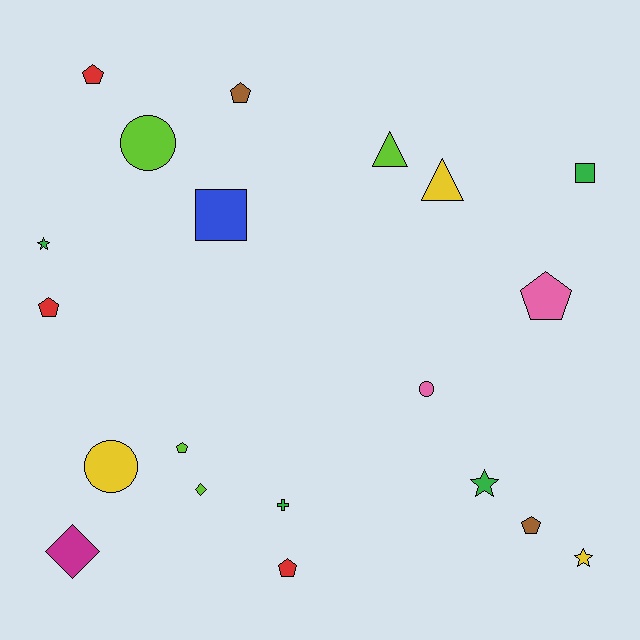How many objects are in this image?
There are 20 objects.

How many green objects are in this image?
There are 4 green objects.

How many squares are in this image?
There are 2 squares.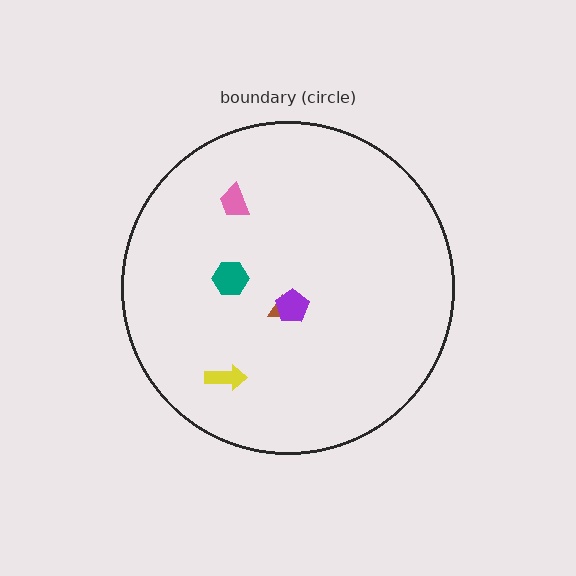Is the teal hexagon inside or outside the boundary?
Inside.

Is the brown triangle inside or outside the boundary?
Inside.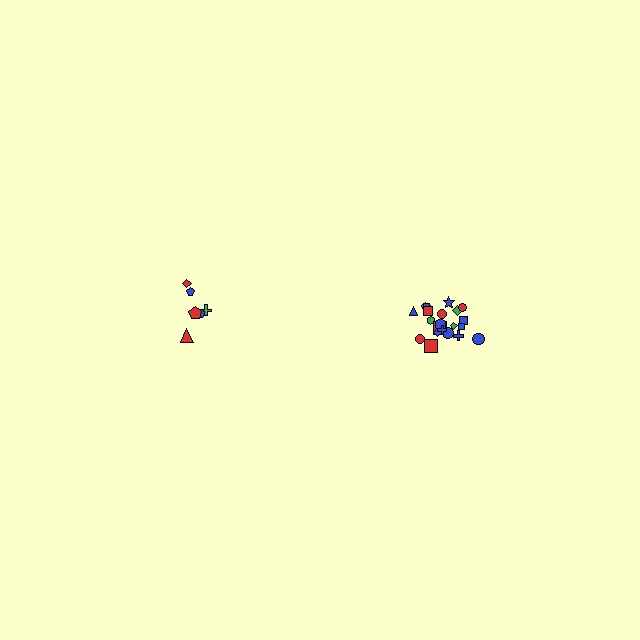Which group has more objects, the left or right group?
The right group.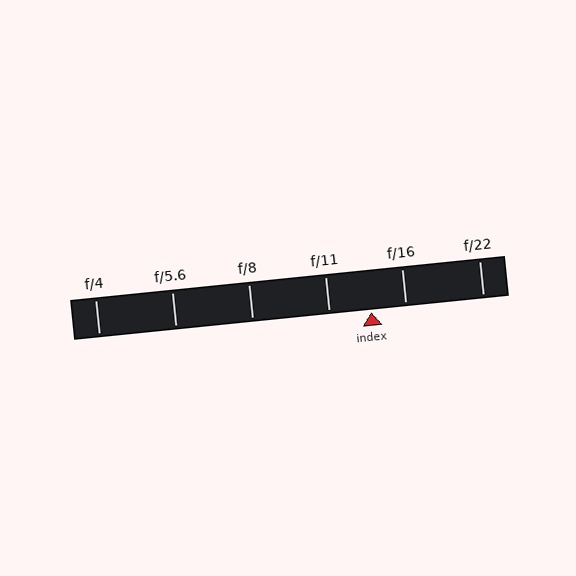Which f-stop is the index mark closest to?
The index mark is closest to f/16.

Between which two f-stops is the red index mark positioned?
The index mark is between f/11 and f/16.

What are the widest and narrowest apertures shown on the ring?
The widest aperture shown is f/4 and the narrowest is f/22.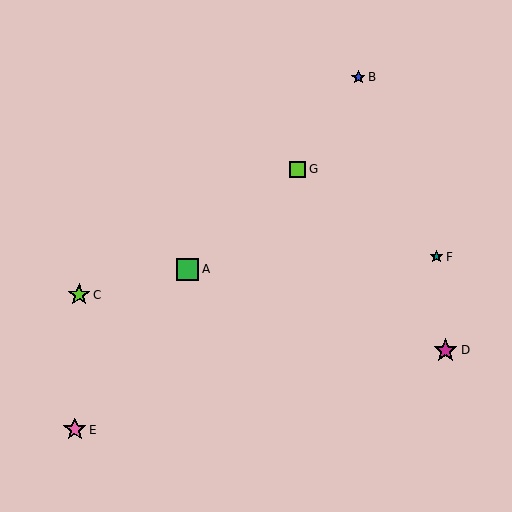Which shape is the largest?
The magenta star (labeled D) is the largest.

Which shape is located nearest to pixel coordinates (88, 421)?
The pink star (labeled E) at (75, 430) is nearest to that location.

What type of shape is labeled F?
Shape F is a teal star.